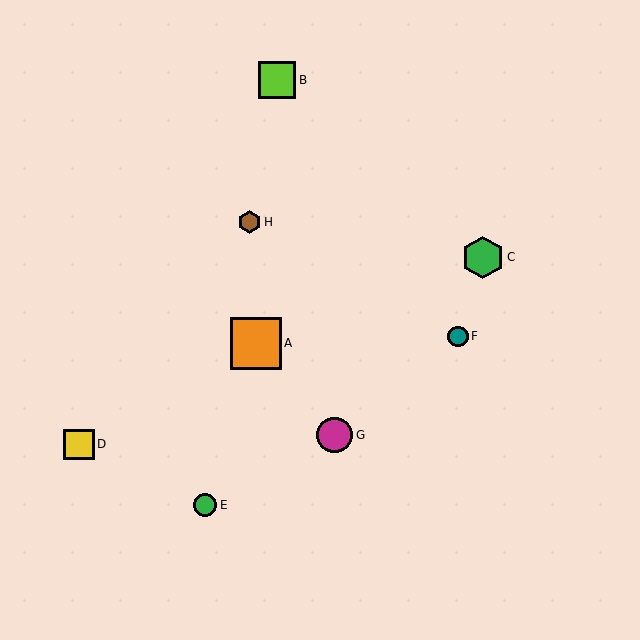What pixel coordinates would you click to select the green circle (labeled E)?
Click at (205, 505) to select the green circle E.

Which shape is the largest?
The orange square (labeled A) is the largest.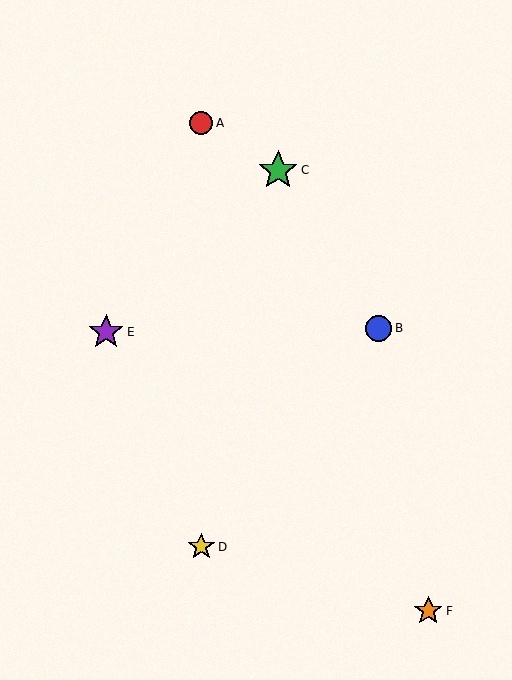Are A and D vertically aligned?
Yes, both are at x≈201.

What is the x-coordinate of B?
Object B is at x≈379.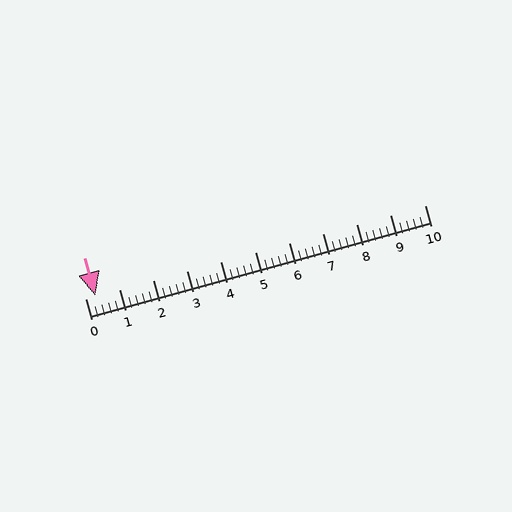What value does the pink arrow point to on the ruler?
The pink arrow points to approximately 0.3.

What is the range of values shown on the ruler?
The ruler shows values from 0 to 10.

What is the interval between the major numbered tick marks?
The major tick marks are spaced 1 units apart.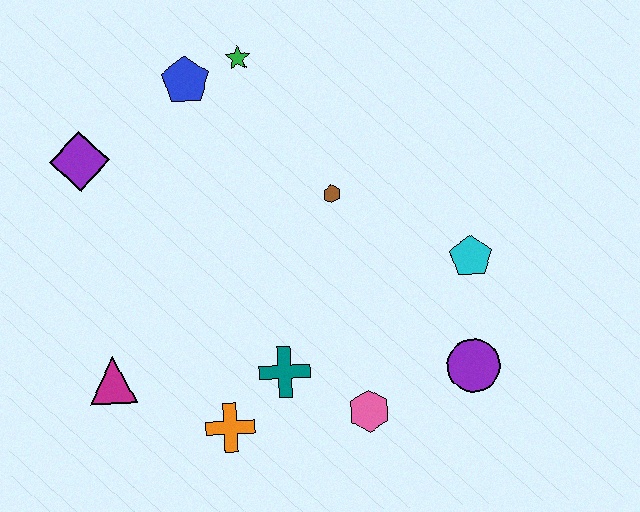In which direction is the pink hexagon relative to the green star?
The pink hexagon is below the green star.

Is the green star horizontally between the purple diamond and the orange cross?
No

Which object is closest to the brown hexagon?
The cyan pentagon is closest to the brown hexagon.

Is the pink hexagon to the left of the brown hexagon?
No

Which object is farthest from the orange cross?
The green star is farthest from the orange cross.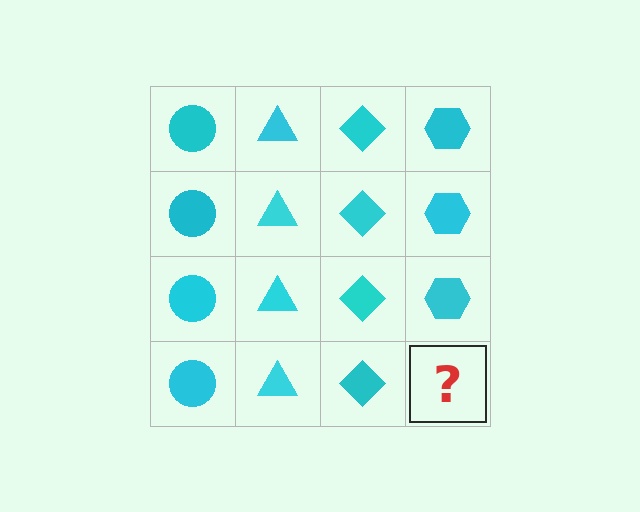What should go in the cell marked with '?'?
The missing cell should contain a cyan hexagon.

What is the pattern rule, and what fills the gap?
The rule is that each column has a consistent shape. The gap should be filled with a cyan hexagon.